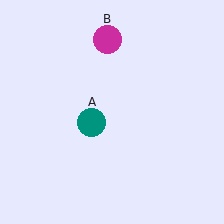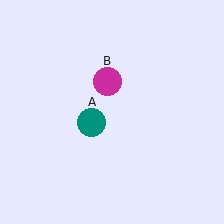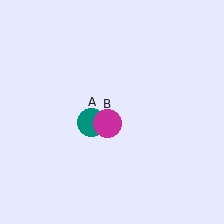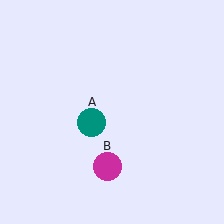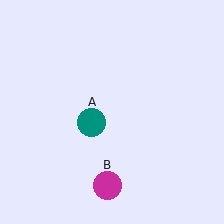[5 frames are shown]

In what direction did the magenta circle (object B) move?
The magenta circle (object B) moved down.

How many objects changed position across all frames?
1 object changed position: magenta circle (object B).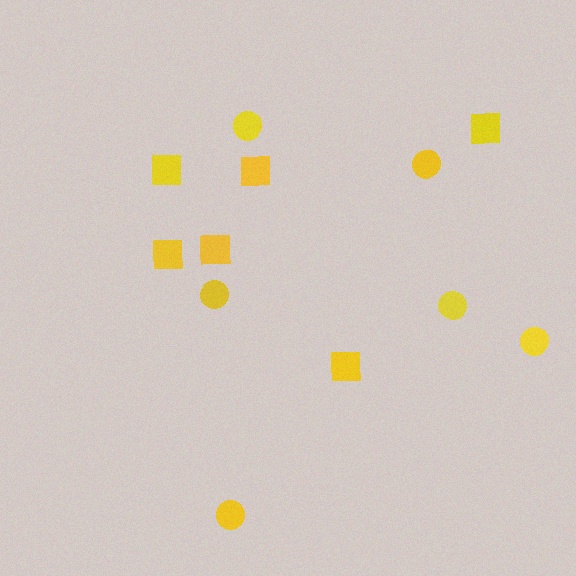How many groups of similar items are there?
There are 2 groups: one group of circles (6) and one group of squares (6).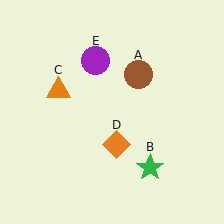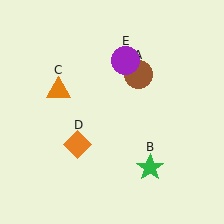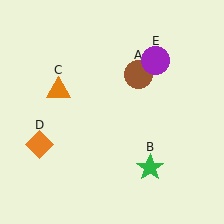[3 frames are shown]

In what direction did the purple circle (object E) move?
The purple circle (object E) moved right.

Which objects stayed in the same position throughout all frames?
Brown circle (object A) and green star (object B) and orange triangle (object C) remained stationary.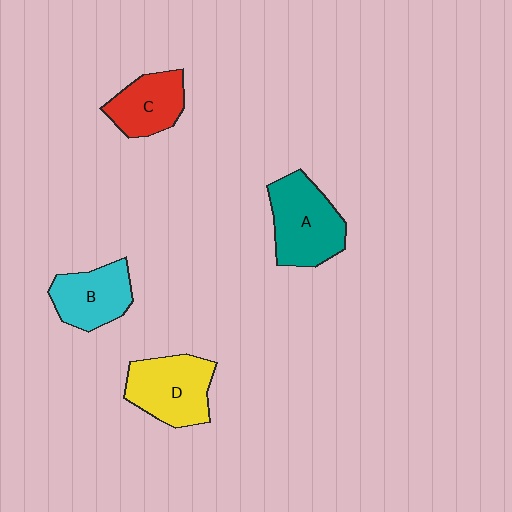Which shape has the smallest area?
Shape C (red).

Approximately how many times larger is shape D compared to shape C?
Approximately 1.3 times.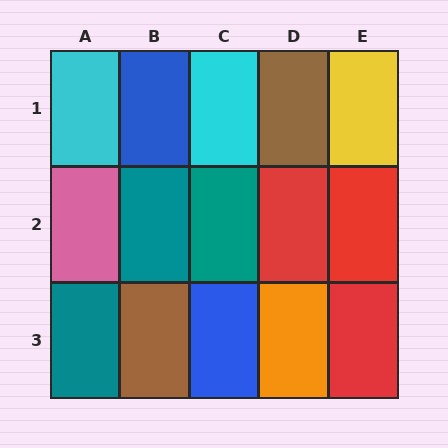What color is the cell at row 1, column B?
Blue.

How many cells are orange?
1 cell is orange.